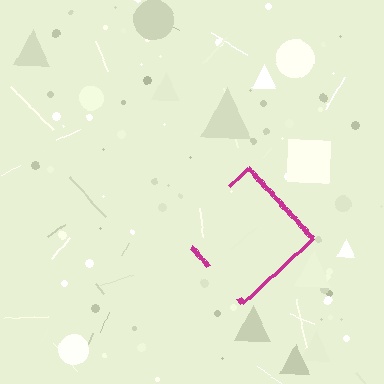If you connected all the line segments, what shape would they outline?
They would outline a diamond.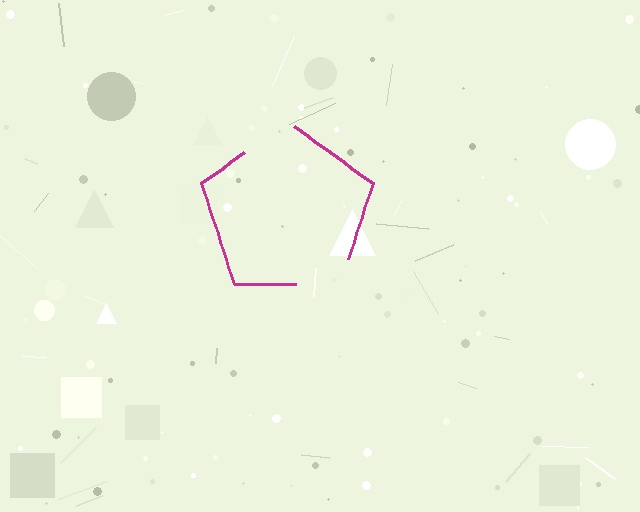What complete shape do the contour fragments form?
The contour fragments form a pentagon.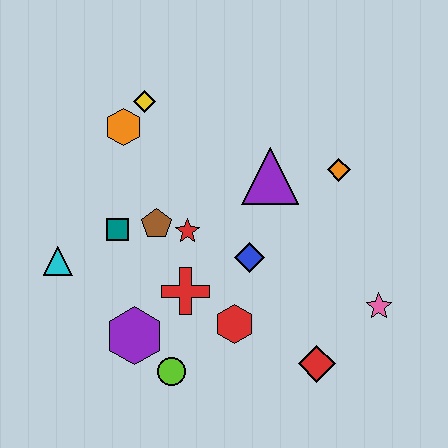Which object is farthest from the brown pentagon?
The pink star is farthest from the brown pentagon.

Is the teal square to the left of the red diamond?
Yes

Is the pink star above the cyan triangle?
No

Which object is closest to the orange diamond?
The purple triangle is closest to the orange diamond.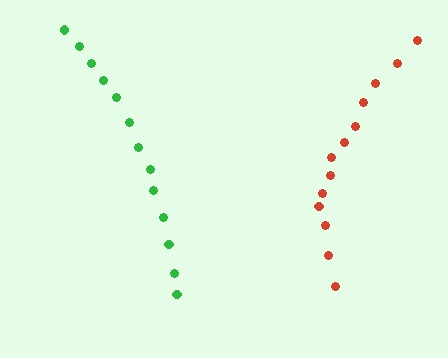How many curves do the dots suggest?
There are 2 distinct paths.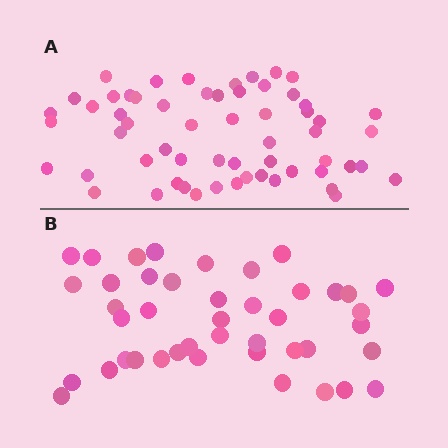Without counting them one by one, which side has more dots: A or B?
Region A (the top region) has more dots.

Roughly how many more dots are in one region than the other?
Region A has approximately 15 more dots than region B.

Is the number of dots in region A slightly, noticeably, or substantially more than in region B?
Region A has noticeably more, but not dramatically so. The ratio is roughly 1.4 to 1.